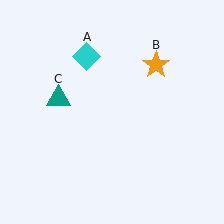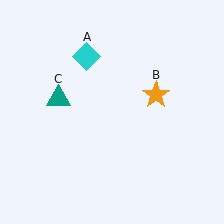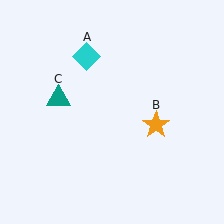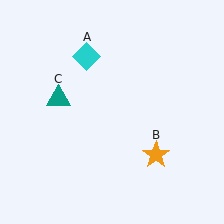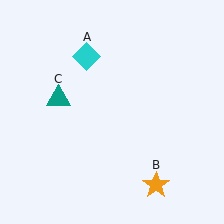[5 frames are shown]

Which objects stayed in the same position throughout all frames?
Cyan diamond (object A) and teal triangle (object C) remained stationary.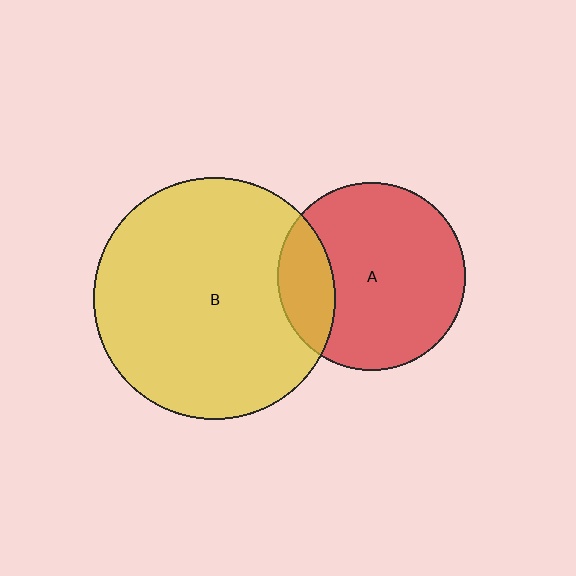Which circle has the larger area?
Circle B (yellow).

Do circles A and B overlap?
Yes.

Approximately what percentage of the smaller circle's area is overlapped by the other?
Approximately 20%.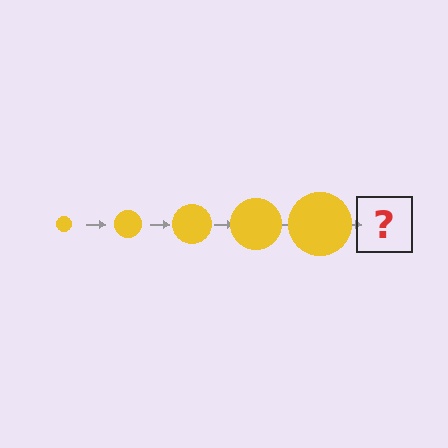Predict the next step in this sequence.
The next step is a yellow circle, larger than the previous one.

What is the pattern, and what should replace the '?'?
The pattern is that the circle gets progressively larger each step. The '?' should be a yellow circle, larger than the previous one.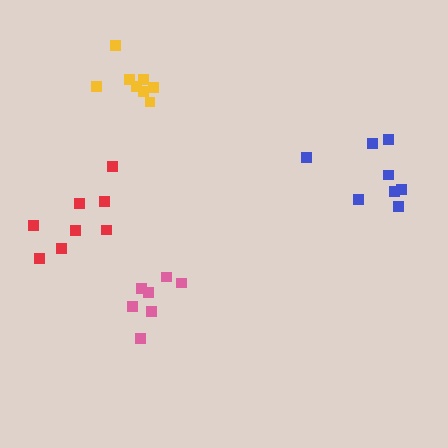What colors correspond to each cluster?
The clusters are colored: blue, red, pink, yellow.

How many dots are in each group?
Group 1: 8 dots, Group 2: 8 dots, Group 3: 7 dots, Group 4: 8 dots (31 total).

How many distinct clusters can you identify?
There are 4 distinct clusters.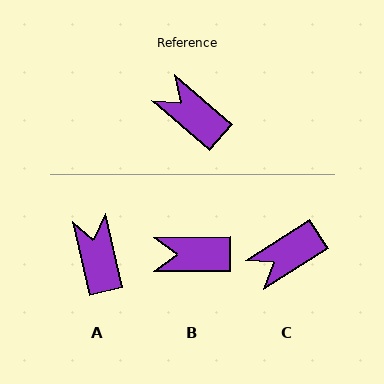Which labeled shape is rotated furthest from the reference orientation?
C, about 73 degrees away.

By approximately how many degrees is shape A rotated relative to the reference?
Approximately 37 degrees clockwise.